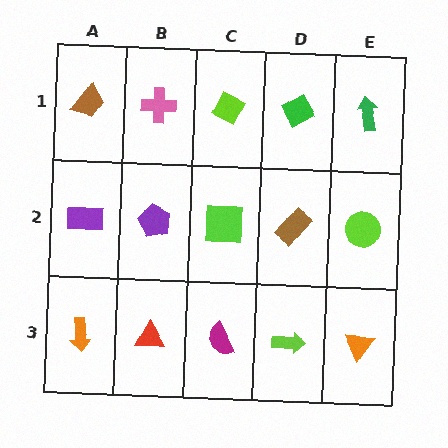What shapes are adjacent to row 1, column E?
A lime circle (row 2, column E), a green diamond (row 1, column D).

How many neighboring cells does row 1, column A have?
2.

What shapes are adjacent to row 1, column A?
A purple rectangle (row 2, column A), a pink cross (row 1, column B).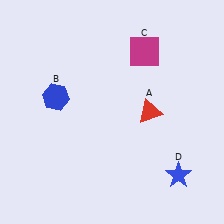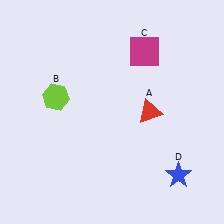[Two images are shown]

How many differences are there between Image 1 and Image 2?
There is 1 difference between the two images.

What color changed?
The hexagon (B) changed from blue in Image 1 to lime in Image 2.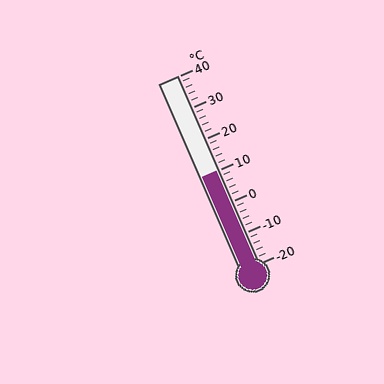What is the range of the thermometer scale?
The thermometer scale ranges from -20°C to 40°C.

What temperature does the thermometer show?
The thermometer shows approximately 10°C.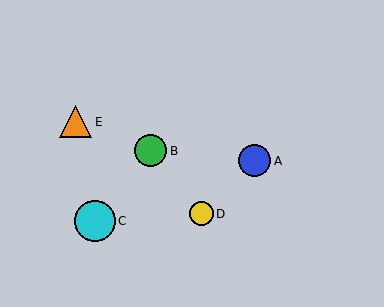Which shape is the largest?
The cyan circle (labeled C) is the largest.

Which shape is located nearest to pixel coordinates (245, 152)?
The blue circle (labeled A) at (255, 161) is nearest to that location.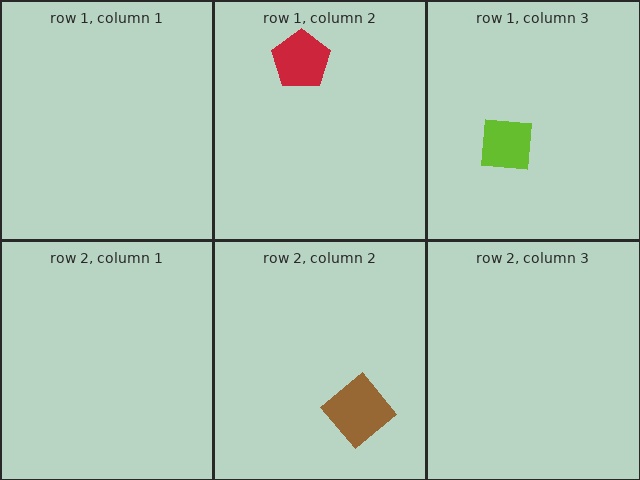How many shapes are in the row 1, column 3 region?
1.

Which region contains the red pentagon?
The row 1, column 2 region.